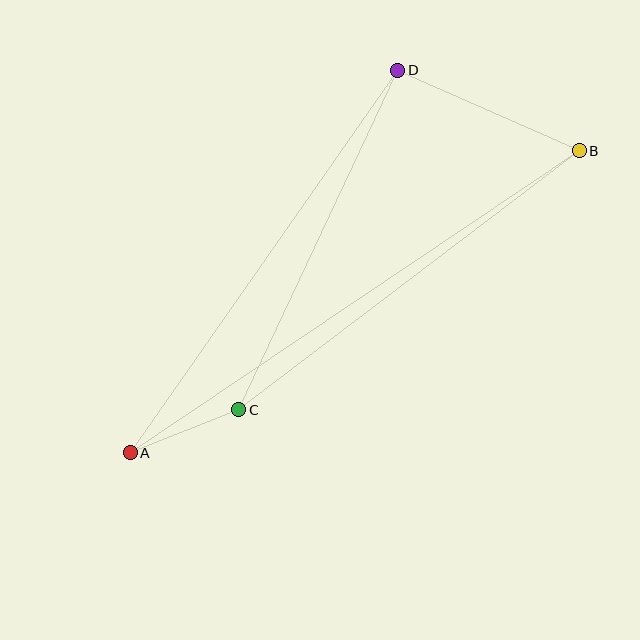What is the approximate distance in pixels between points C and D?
The distance between C and D is approximately 375 pixels.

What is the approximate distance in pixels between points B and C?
The distance between B and C is approximately 428 pixels.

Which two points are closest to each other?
Points A and C are closest to each other.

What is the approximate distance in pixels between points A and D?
The distance between A and D is approximately 467 pixels.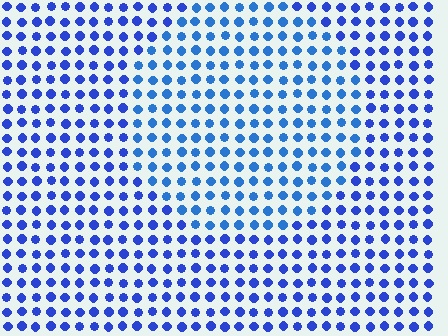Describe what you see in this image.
The image is filled with small blue elements in a uniform arrangement. A circle-shaped region is visible where the elements are tinted to a slightly different hue, forming a subtle color boundary.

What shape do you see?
I see a circle.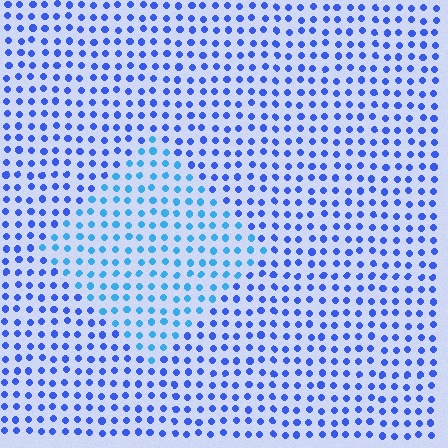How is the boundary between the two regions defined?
The boundary is defined purely by a slight shift in hue (about 29 degrees). Spacing, size, and orientation are identical on both sides.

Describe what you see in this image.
The image is filled with small blue elements in a uniform arrangement. A diamond-shaped region is visible where the elements are tinted to a slightly different hue, forming a subtle color boundary.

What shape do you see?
I see a diamond.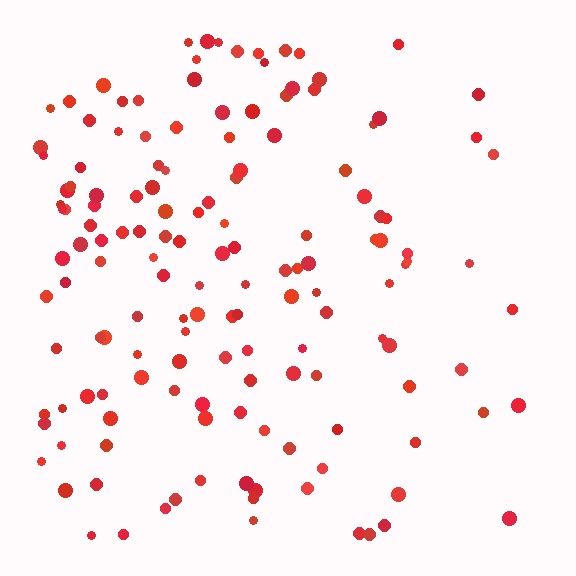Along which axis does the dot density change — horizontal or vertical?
Horizontal.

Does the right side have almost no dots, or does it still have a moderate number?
Still a moderate number, just noticeably fewer than the left.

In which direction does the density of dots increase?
From right to left, with the left side densest.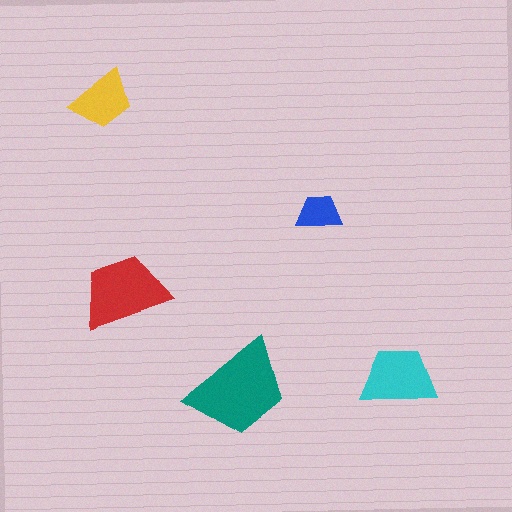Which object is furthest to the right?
The cyan trapezoid is rightmost.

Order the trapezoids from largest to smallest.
the teal one, the red one, the cyan one, the yellow one, the blue one.